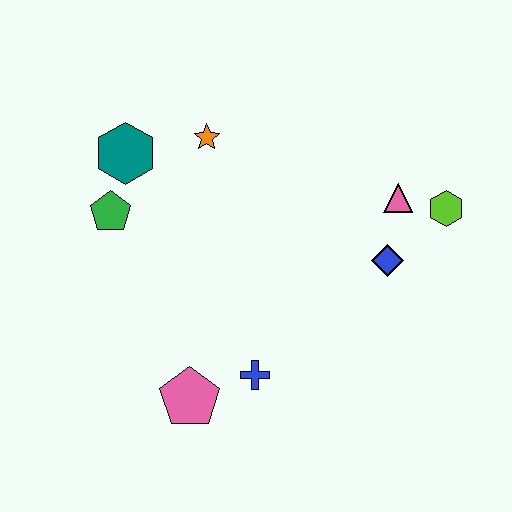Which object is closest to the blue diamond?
The pink triangle is closest to the blue diamond.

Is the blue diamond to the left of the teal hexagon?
No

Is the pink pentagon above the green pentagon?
No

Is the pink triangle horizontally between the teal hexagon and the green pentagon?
No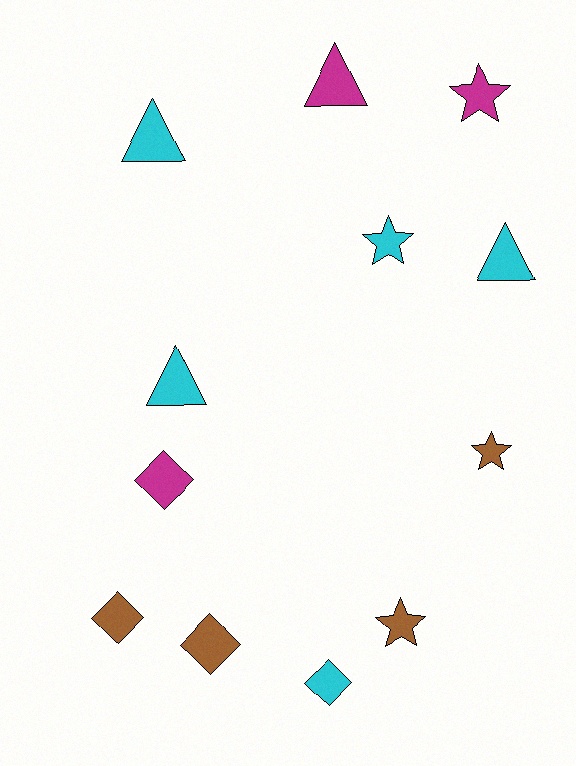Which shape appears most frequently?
Star, with 4 objects.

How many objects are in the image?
There are 12 objects.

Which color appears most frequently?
Cyan, with 5 objects.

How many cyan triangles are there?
There are 3 cyan triangles.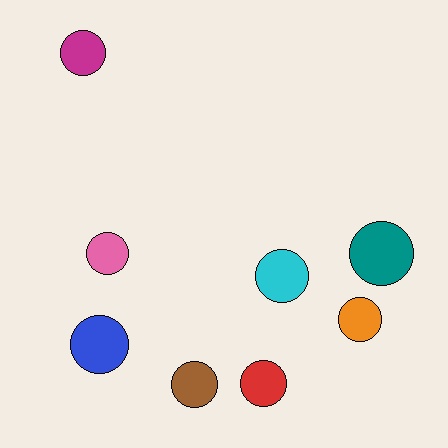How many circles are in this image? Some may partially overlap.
There are 8 circles.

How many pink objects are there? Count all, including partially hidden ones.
There is 1 pink object.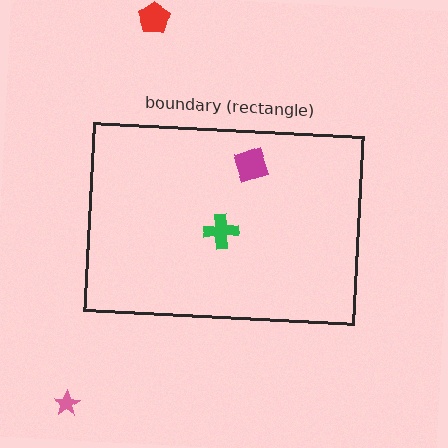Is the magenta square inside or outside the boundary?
Inside.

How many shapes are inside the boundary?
2 inside, 2 outside.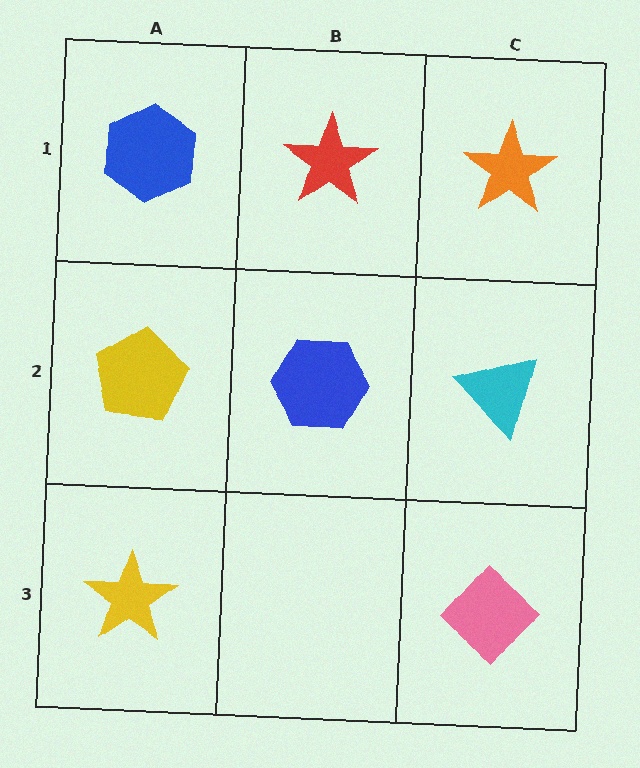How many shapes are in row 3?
2 shapes.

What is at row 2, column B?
A blue hexagon.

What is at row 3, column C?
A pink diamond.